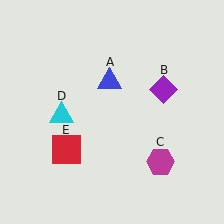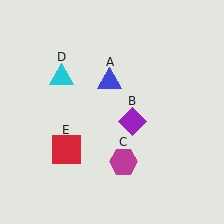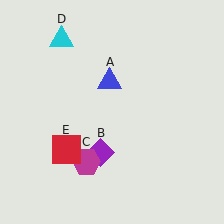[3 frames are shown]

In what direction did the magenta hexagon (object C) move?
The magenta hexagon (object C) moved left.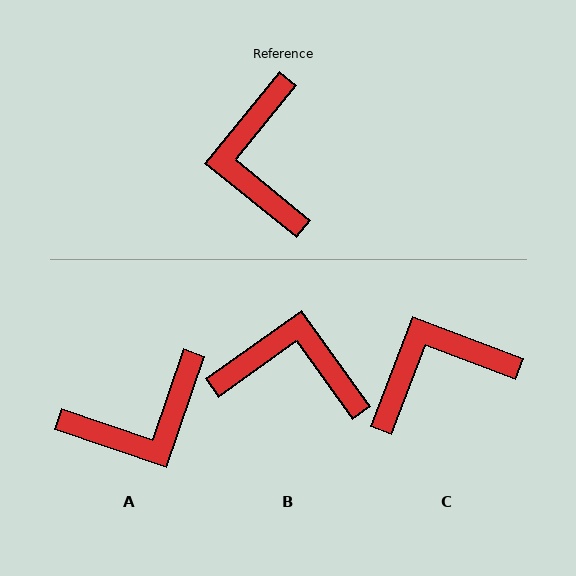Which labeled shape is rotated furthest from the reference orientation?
A, about 110 degrees away.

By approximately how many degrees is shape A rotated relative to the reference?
Approximately 110 degrees counter-clockwise.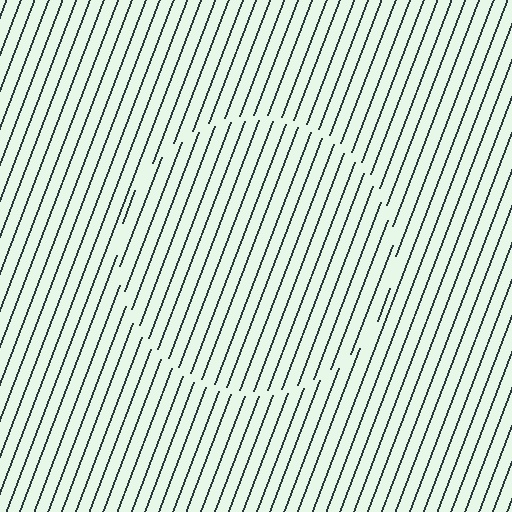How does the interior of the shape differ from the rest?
The interior of the shape contains the same grating, shifted by half a period — the contour is defined by the phase discontinuity where line-ends from the inner and outer gratings abut.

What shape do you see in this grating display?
An illusory circle. The interior of the shape contains the same grating, shifted by half a period — the contour is defined by the phase discontinuity where line-ends from the inner and outer gratings abut.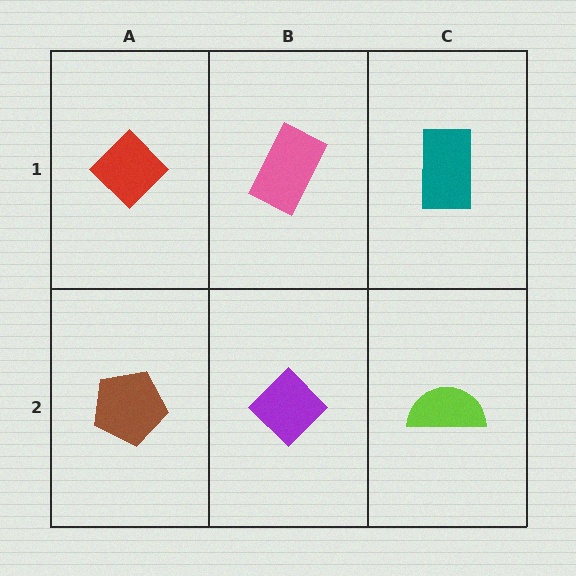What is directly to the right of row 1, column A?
A pink rectangle.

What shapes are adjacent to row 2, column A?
A red diamond (row 1, column A), a purple diamond (row 2, column B).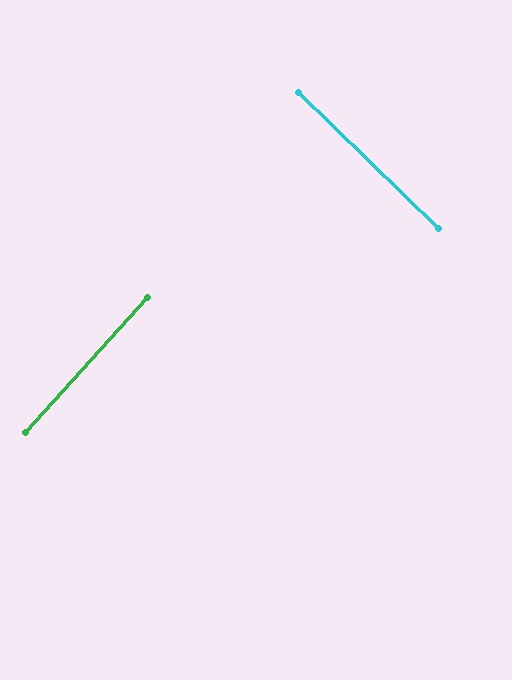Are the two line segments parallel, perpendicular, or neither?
Perpendicular — they meet at approximately 88°.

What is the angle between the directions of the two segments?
Approximately 88 degrees.